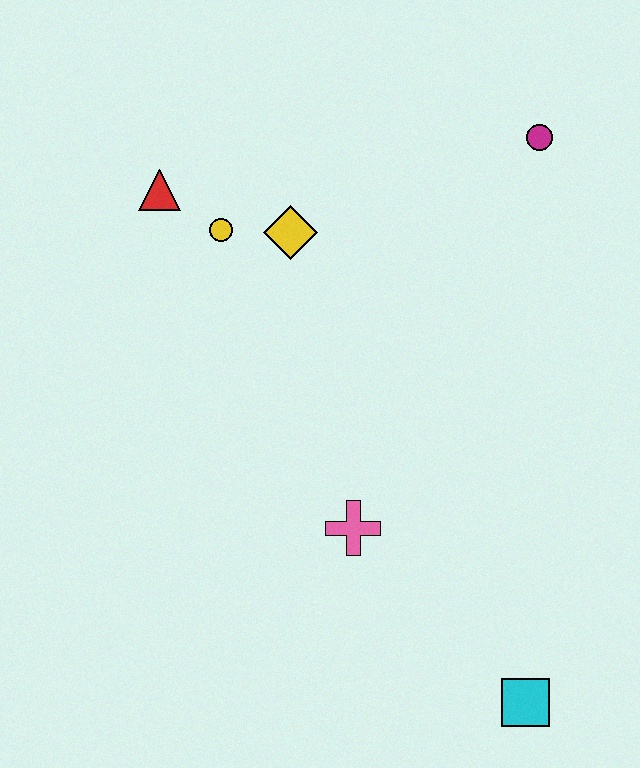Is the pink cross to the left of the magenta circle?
Yes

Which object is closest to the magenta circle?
The yellow diamond is closest to the magenta circle.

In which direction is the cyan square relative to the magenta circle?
The cyan square is below the magenta circle.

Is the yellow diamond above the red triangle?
No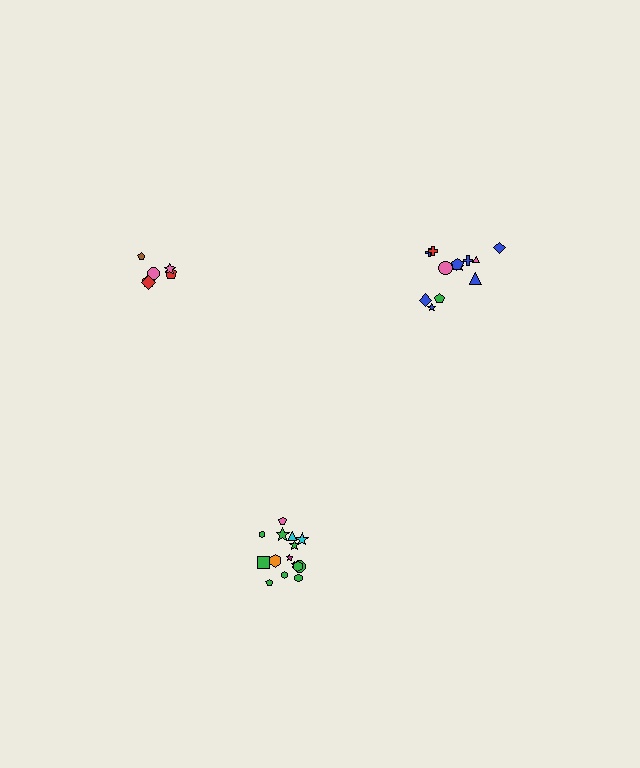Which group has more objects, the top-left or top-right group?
The top-right group.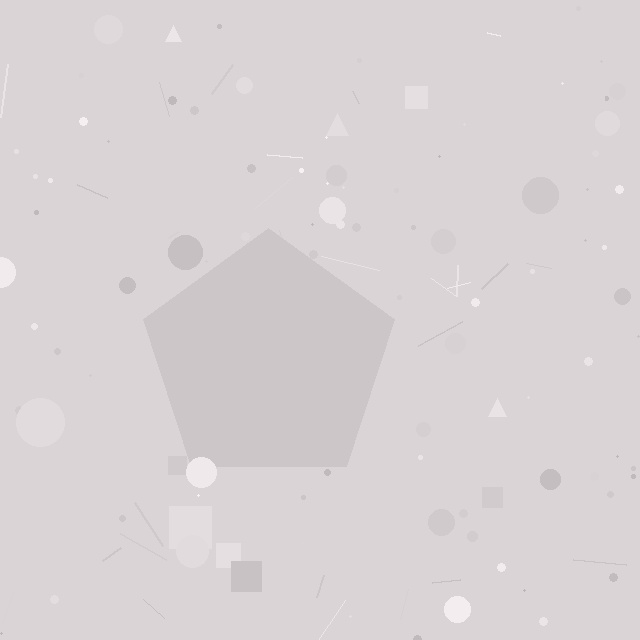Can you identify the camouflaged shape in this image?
The camouflaged shape is a pentagon.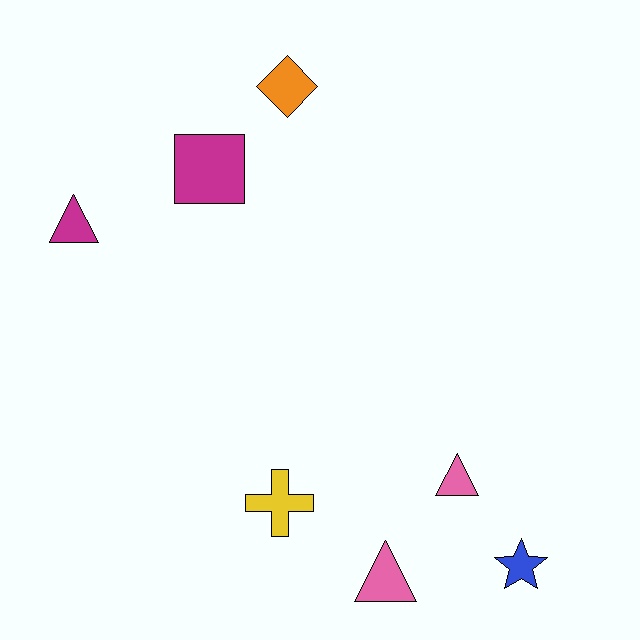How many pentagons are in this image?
There are no pentagons.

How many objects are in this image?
There are 7 objects.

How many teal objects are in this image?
There are no teal objects.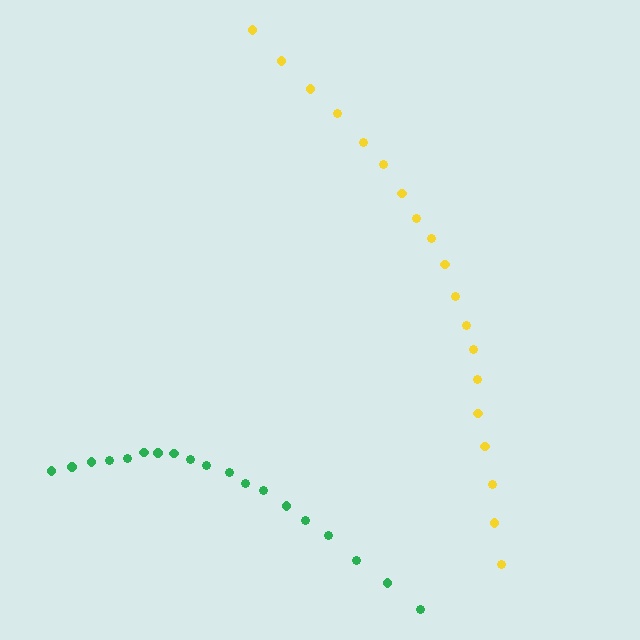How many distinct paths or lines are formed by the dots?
There are 2 distinct paths.